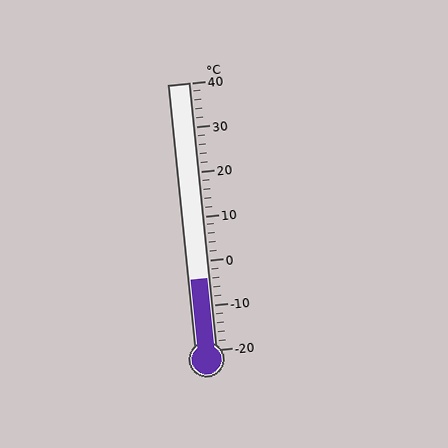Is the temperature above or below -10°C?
The temperature is above -10°C.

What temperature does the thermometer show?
The thermometer shows approximately -4°C.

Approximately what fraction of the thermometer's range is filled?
The thermometer is filled to approximately 25% of its range.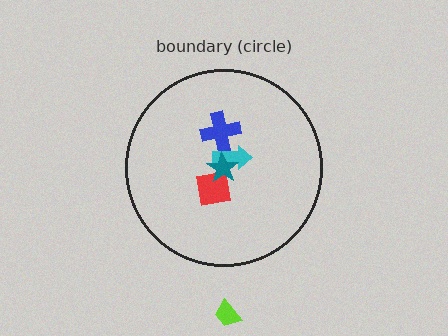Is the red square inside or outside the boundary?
Inside.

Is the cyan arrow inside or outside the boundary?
Inside.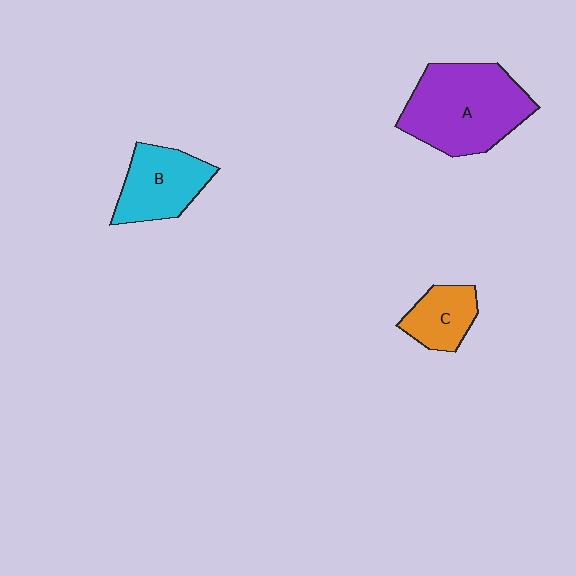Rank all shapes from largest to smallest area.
From largest to smallest: A (purple), B (cyan), C (orange).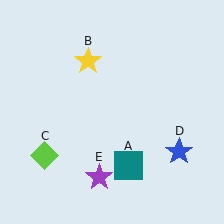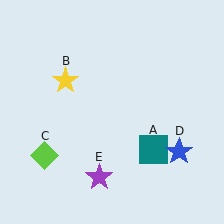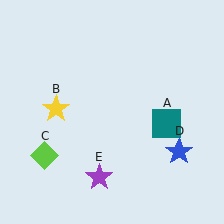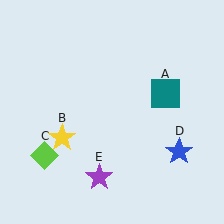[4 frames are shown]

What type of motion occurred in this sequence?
The teal square (object A), yellow star (object B) rotated counterclockwise around the center of the scene.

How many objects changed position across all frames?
2 objects changed position: teal square (object A), yellow star (object B).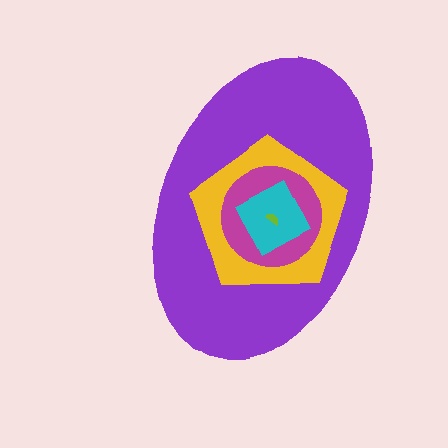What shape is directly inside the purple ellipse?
The yellow pentagon.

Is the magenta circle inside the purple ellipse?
Yes.